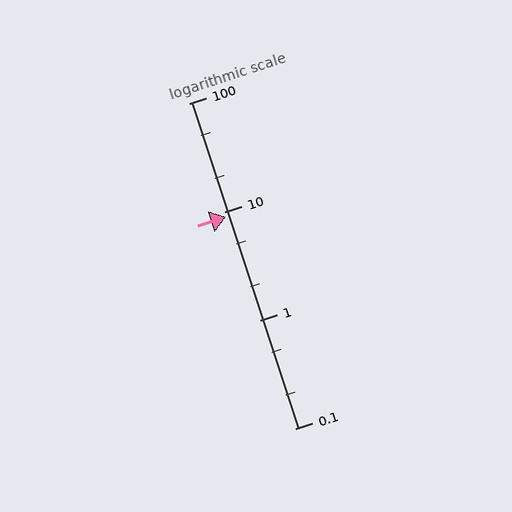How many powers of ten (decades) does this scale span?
The scale spans 3 decades, from 0.1 to 100.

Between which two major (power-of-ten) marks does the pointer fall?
The pointer is between 1 and 10.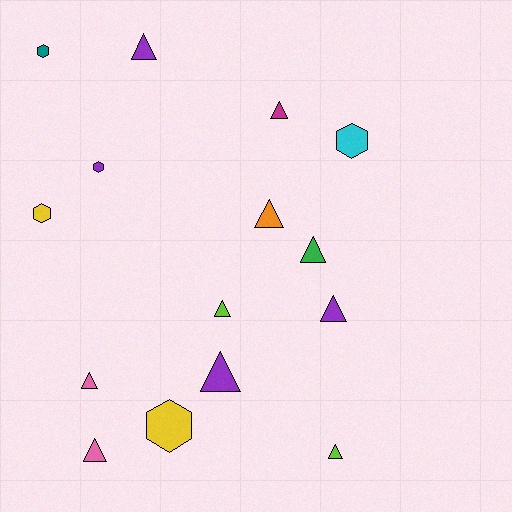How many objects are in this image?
There are 15 objects.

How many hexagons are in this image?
There are 5 hexagons.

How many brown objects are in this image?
There are no brown objects.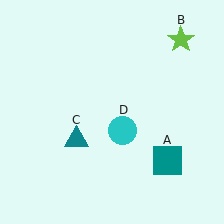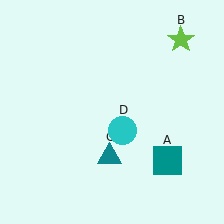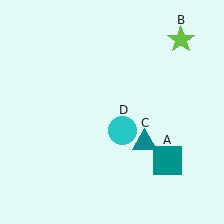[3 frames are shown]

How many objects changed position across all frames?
1 object changed position: teal triangle (object C).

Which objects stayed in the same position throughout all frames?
Teal square (object A) and lime star (object B) and cyan circle (object D) remained stationary.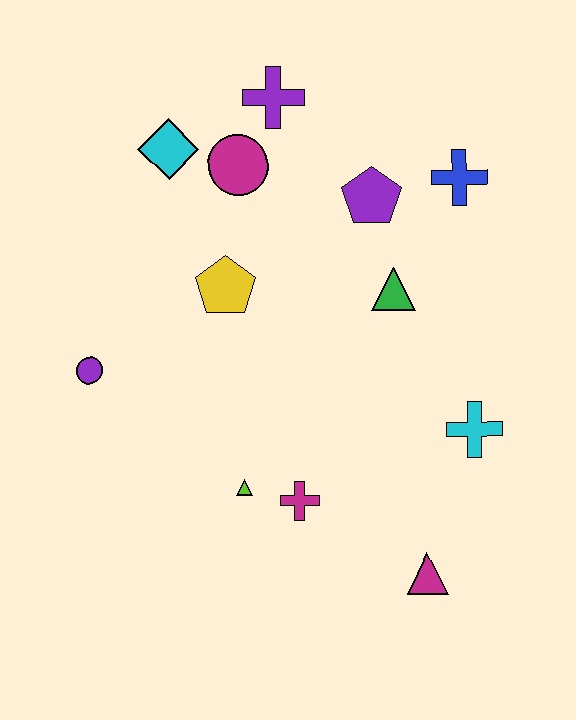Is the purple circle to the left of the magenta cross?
Yes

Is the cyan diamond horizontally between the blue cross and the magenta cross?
No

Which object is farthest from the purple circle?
The blue cross is farthest from the purple circle.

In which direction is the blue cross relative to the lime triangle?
The blue cross is above the lime triangle.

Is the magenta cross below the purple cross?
Yes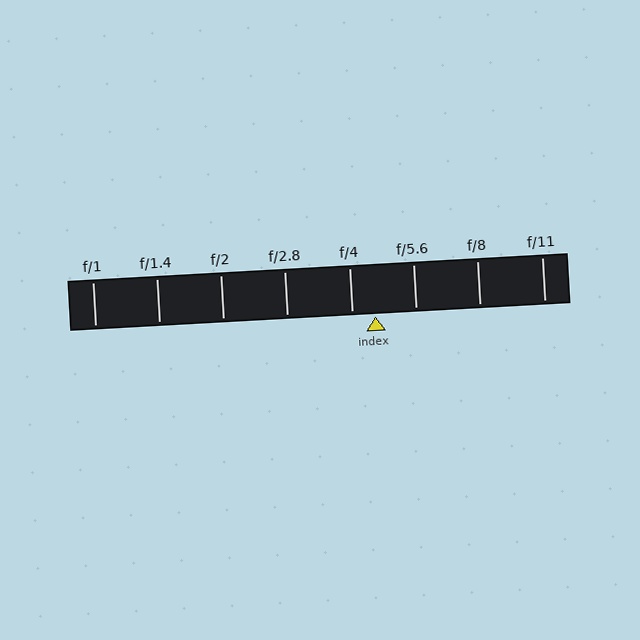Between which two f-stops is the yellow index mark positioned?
The index mark is between f/4 and f/5.6.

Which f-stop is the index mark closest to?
The index mark is closest to f/4.